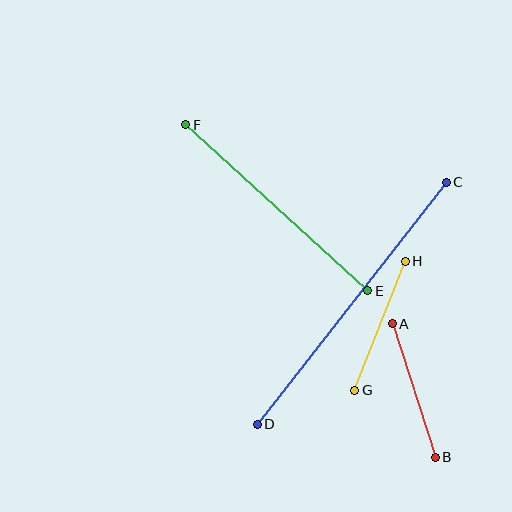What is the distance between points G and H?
The distance is approximately 139 pixels.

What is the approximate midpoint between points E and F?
The midpoint is at approximately (277, 208) pixels.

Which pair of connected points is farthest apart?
Points C and D are farthest apart.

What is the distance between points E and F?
The distance is approximately 247 pixels.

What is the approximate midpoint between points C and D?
The midpoint is at approximately (352, 303) pixels.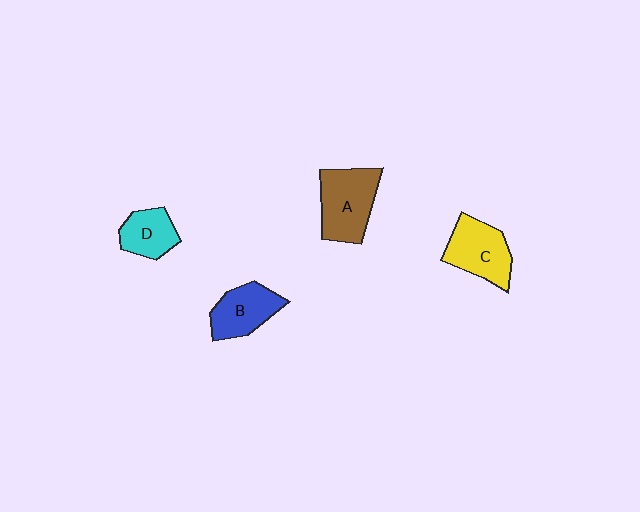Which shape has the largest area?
Shape A (brown).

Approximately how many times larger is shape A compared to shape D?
Approximately 1.6 times.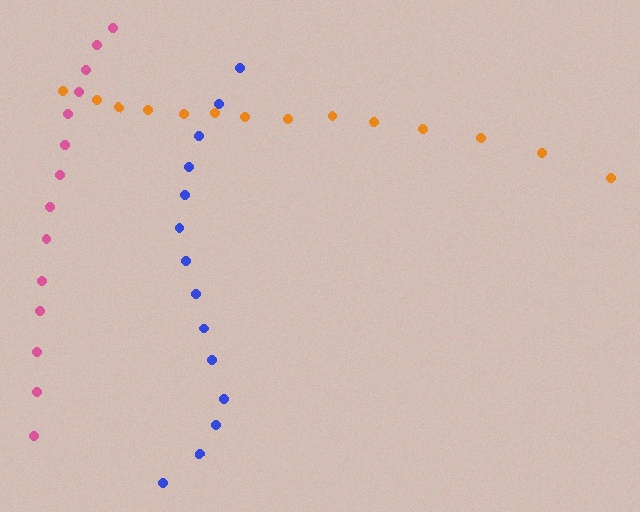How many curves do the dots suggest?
There are 3 distinct paths.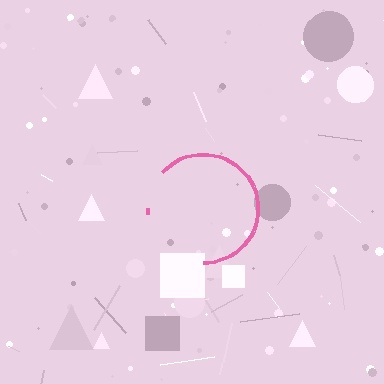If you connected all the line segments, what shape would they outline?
They would outline a circle.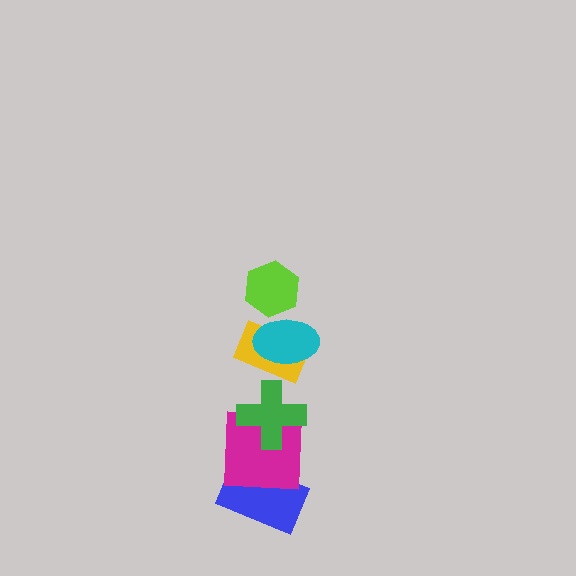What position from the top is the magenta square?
The magenta square is 5th from the top.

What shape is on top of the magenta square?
The green cross is on top of the magenta square.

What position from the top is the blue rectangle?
The blue rectangle is 6th from the top.